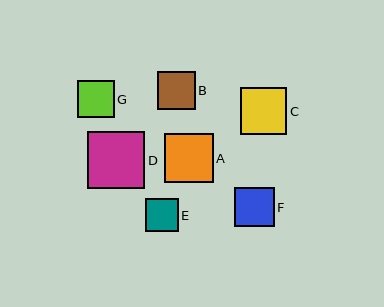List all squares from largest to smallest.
From largest to smallest: D, A, C, F, B, G, E.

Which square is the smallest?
Square E is the smallest with a size of approximately 33 pixels.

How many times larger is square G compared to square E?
Square G is approximately 1.1 times the size of square E.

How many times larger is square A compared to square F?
Square A is approximately 1.2 times the size of square F.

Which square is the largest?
Square D is the largest with a size of approximately 58 pixels.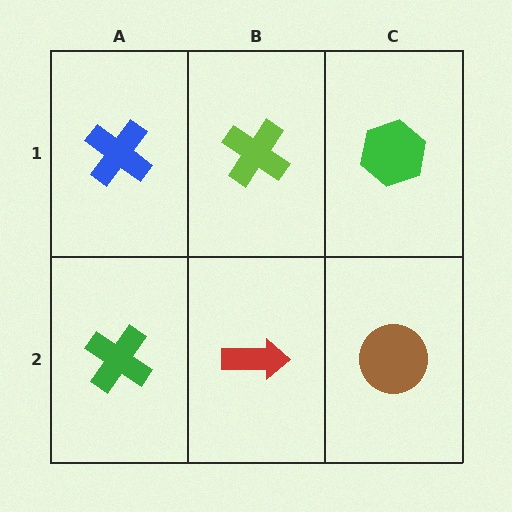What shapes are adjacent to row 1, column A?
A green cross (row 2, column A), a lime cross (row 1, column B).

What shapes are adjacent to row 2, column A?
A blue cross (row 1, column A), a red arrow (row 2, column B).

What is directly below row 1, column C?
A brown circle.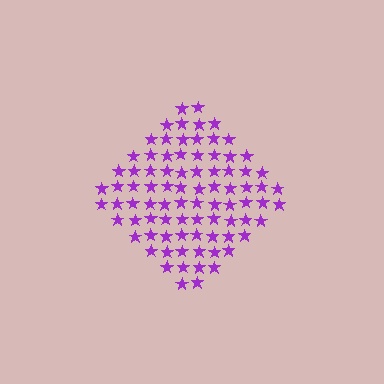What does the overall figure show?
The overall figure shows a diamond.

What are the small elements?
The small elements are stars.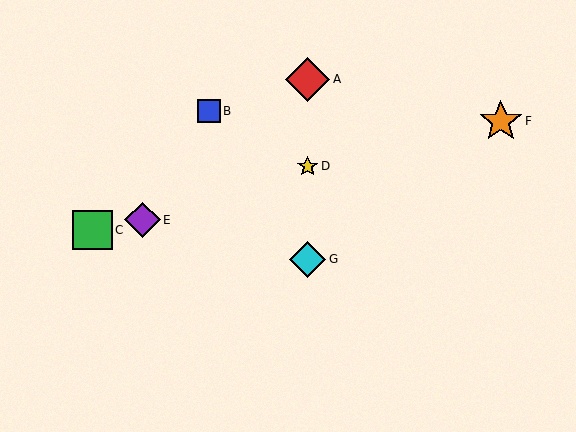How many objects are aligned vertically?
3 objects (A, D, G) are aligned vertically.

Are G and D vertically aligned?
Yes, both are at x≈308.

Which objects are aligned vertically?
Objects A, D, G are aligned vertically.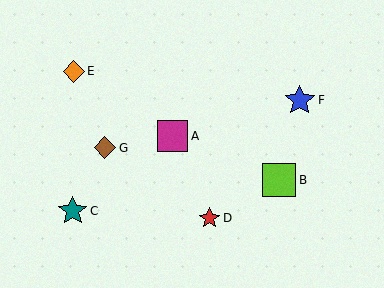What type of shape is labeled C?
Shape C is a teal star.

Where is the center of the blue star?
The center of the blue star is at (300, 100).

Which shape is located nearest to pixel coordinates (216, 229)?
The red star (labeled D) at (210, 218) is nearest to that location.